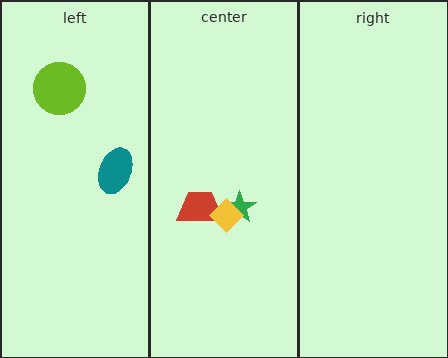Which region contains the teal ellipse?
The left region.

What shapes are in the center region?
The green star, the red trapezoid, the yellow diamond.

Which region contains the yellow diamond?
The center region.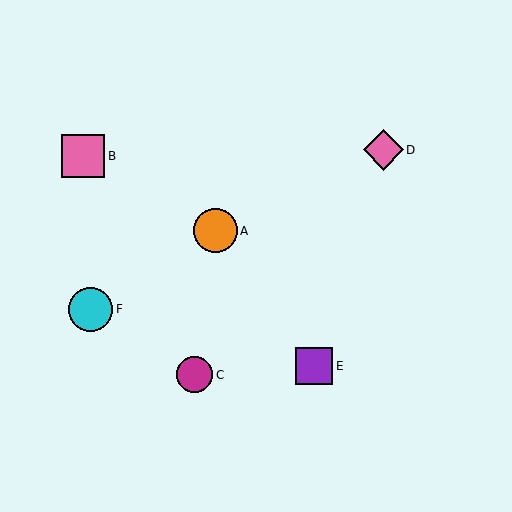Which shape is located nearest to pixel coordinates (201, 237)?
The orange circle (labeled A) at (215, 231) is nearest to that location.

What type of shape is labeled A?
Shape A is an orange circle.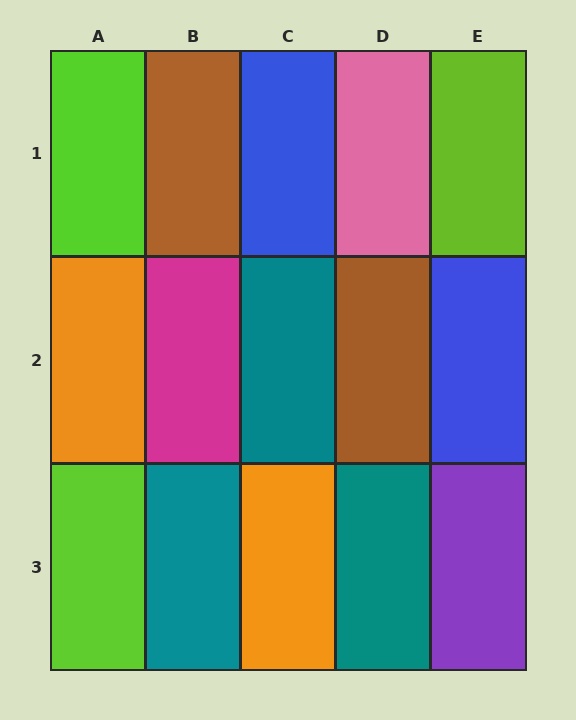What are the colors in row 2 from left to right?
Orange, magenta, teal, brown, blue.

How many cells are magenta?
1 cell is magenta.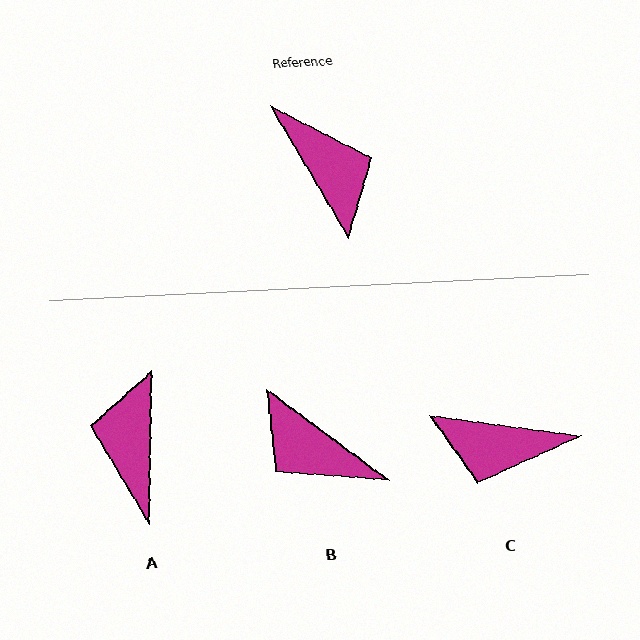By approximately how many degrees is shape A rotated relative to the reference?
Approximately 148 degrees counter-clockwise.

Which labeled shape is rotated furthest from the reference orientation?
B, about 157 degrees away.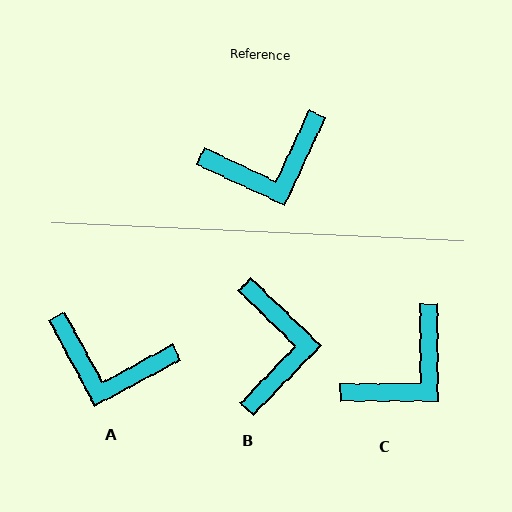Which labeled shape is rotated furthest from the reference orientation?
B, about 71 degrees away.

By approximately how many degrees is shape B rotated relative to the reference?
Approximately 71 degrees counter-clockwise.